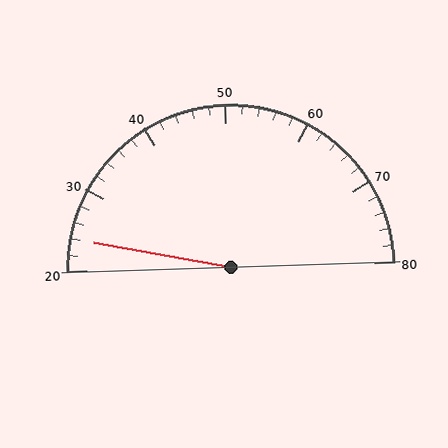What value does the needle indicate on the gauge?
The needle indicates approximately 24.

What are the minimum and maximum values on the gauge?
The gauge ranges from 20 to 80.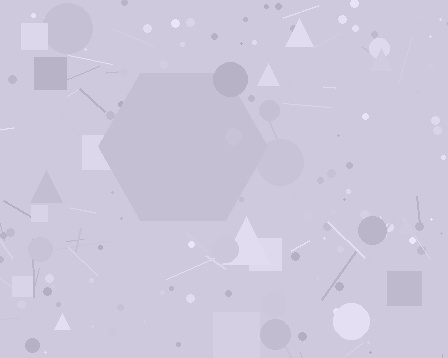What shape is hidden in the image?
A hexagon is hidden in the image.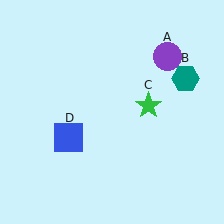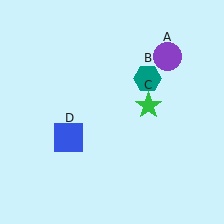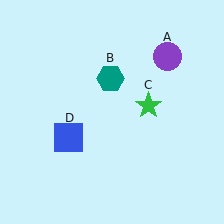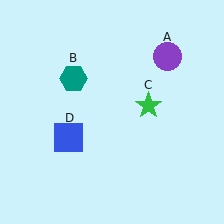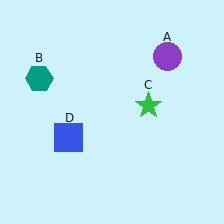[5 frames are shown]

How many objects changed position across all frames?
1 object changed position: teal hexagon (object B).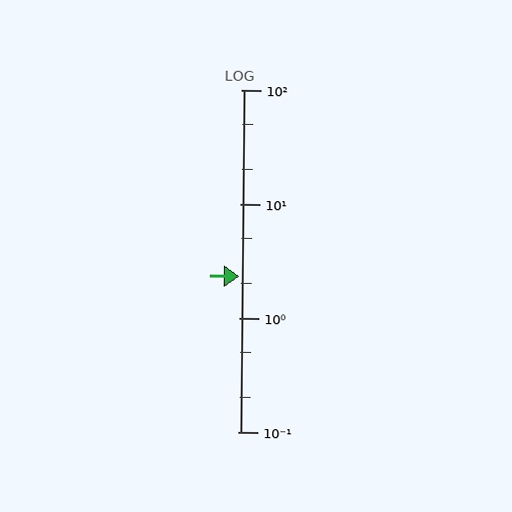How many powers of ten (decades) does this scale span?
The scale spans 3 decades, from 0.1 to 100.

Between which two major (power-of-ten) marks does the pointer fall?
The pointer is between 1 and 10.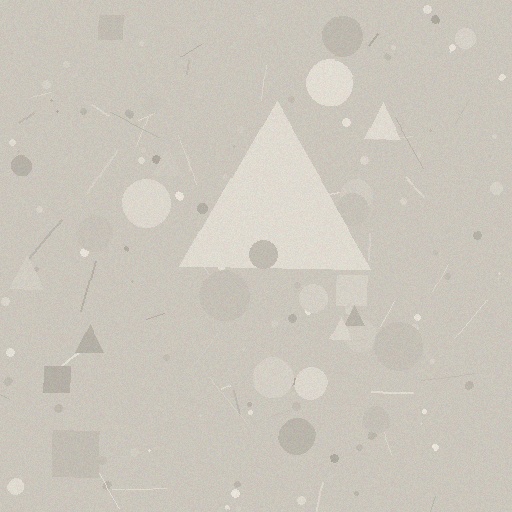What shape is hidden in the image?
A triangle is hidden in the image.